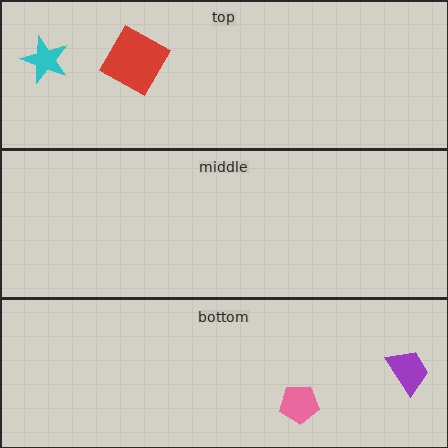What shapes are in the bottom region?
The pink pentagon, the purple trapezoid.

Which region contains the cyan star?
The top region.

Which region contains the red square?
The top region.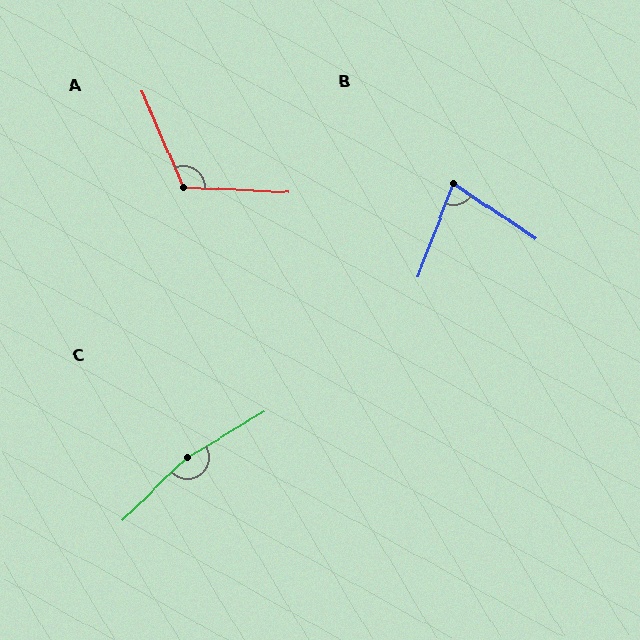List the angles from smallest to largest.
B (77°), A (116°), C (167°).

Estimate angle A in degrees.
Approximately 116 degrees.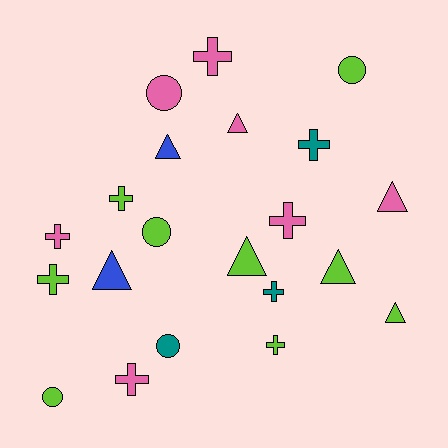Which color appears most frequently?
Lime, with 9 objects.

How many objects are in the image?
There are 21 objects.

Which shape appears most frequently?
Cross, with 9 objects.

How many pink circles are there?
There is 1 pink circle.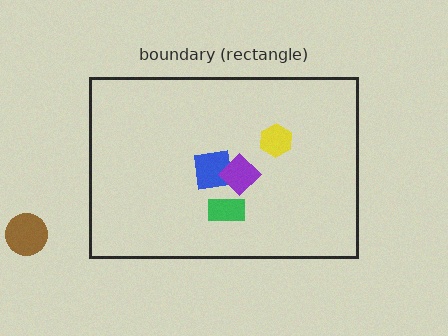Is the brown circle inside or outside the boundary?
Outside.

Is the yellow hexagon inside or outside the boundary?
Inside.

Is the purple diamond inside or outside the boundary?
Inside.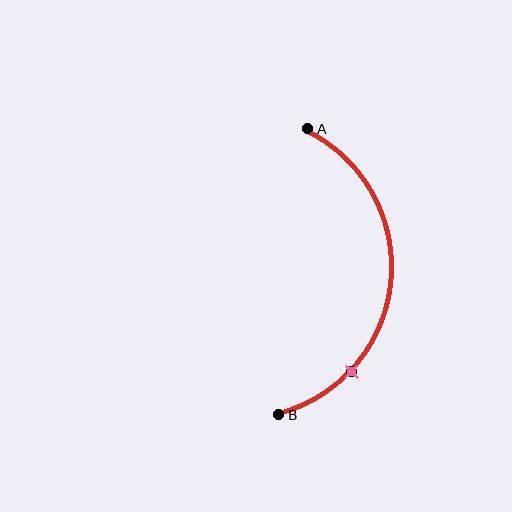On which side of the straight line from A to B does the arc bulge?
The arc bulges to the right of the straight line connecting A and B.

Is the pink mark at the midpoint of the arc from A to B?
No. The pink mark lies on the arc but is closer to endpoint B. The arc midpoint would be at the point on the curve equidistant along the arc from both A and B.